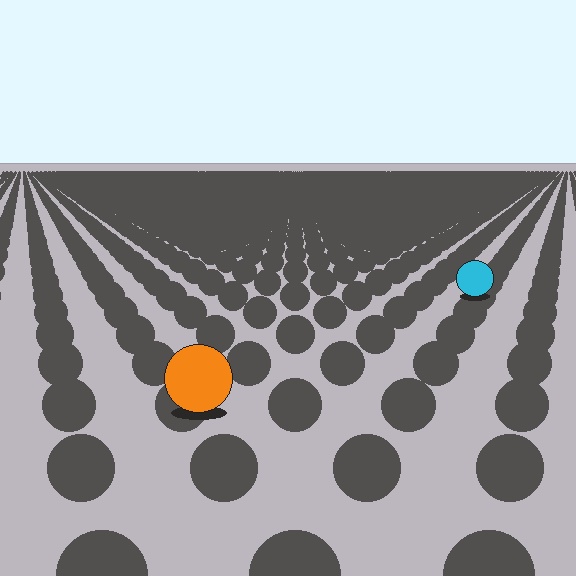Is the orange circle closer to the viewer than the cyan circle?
Yes. The orange circle is closer — you can tell from the texture gradient: the ground texture is coarser near it.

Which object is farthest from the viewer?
The cyan circle is farthest from the viewer. It appears smaller and the ground texture around it is denser.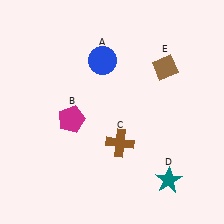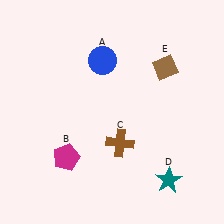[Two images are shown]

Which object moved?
The magenta pentagon (B) moved down.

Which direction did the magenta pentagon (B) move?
The magenta pentagon (B) moved down.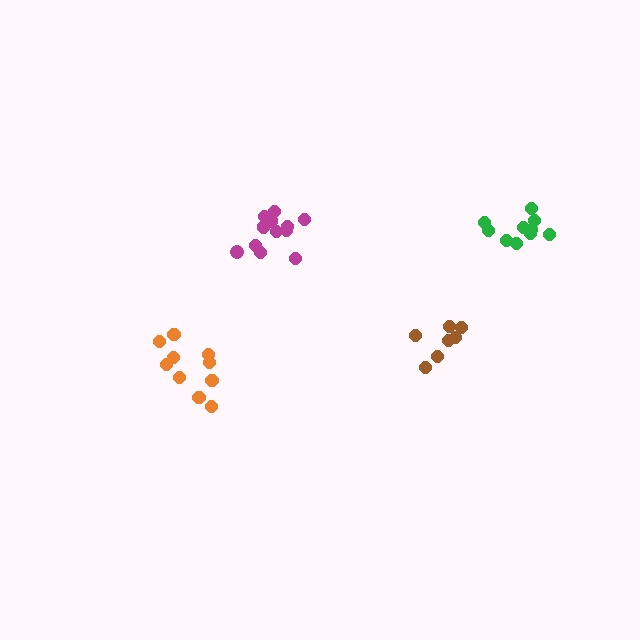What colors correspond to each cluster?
The clusters are colored: brown, magenta, green, orange.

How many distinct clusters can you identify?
There are 4 distinct clusters.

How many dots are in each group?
Group 1: 7 dots, Group 2: 12 dots, Group 3: 10 dots, Group 4: 10 dots (39 total).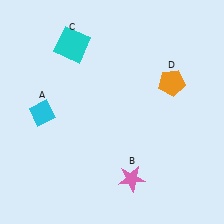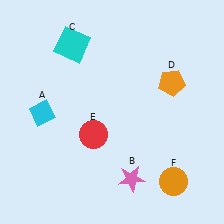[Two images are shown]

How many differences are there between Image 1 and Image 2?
There are 2 differences between the two images.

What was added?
A red circle (E), an orange circle (F) were added in Image 2.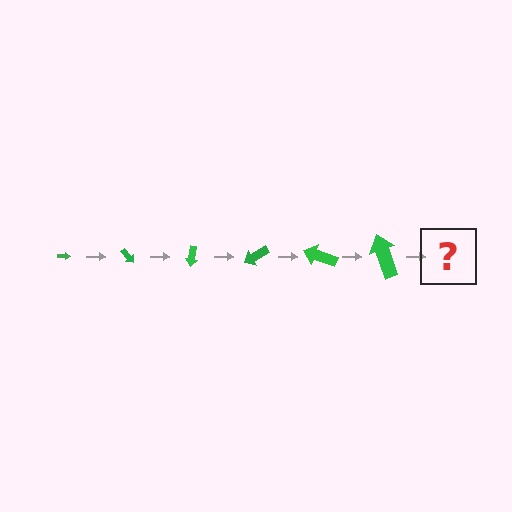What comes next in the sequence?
The next element should be an arrow, larger than the previous one and rotated 300 degrees from the start.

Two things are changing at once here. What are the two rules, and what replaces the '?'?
The two rules are that the arrow grows larger each step and it rotates 50 degrees each step. The '?' should be an arrow, larger than the previous one and rotated 300 degrees from the start.